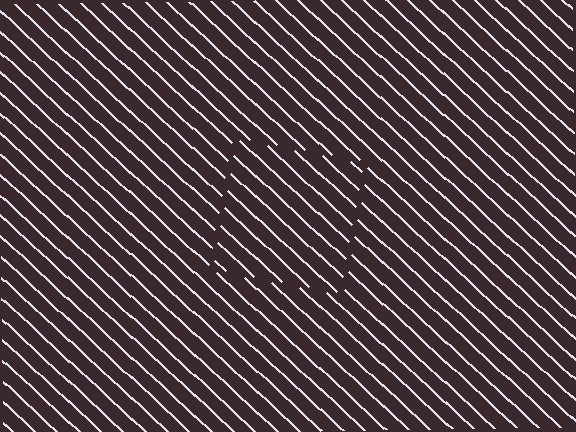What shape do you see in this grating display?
An illusory square. The interior of the shape contains the same grating, shifted by half a period — the contour is defined by the phase discontinuity where line-ends from the inner and outer gratings abut.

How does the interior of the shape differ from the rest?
The interior of the shape contains the same grating, shifted by half a period — the contour is defined by the phase discontinuity where line-ends from the inner and outer gratings abut.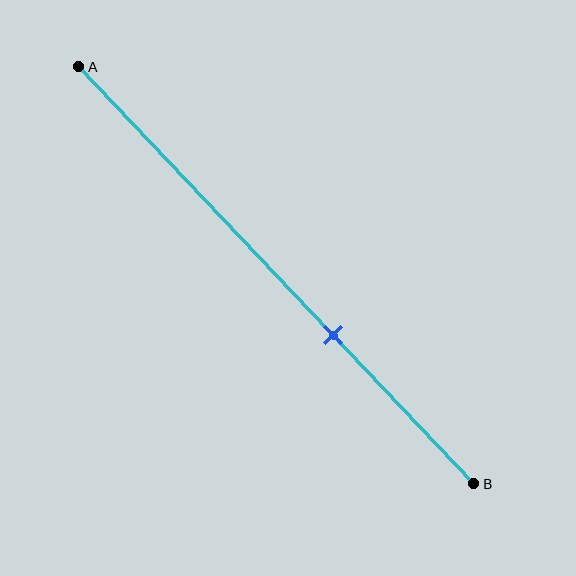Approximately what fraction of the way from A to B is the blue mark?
The blue mark is approximately 65% of the way from A to B.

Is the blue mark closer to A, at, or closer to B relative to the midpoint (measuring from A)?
The blue mark is closer to point B than the midpoint of segment AB.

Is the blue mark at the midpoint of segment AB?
No, the mark is at about 65% from A, not at the 50% midpoint.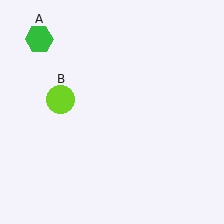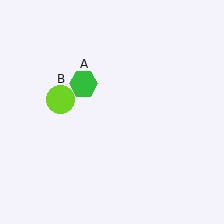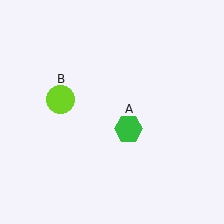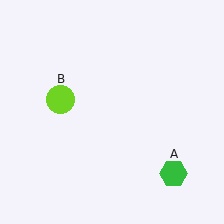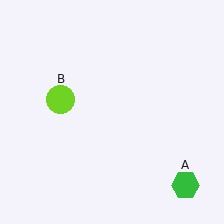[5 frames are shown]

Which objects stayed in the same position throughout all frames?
Lime circle (object B) remained stationary.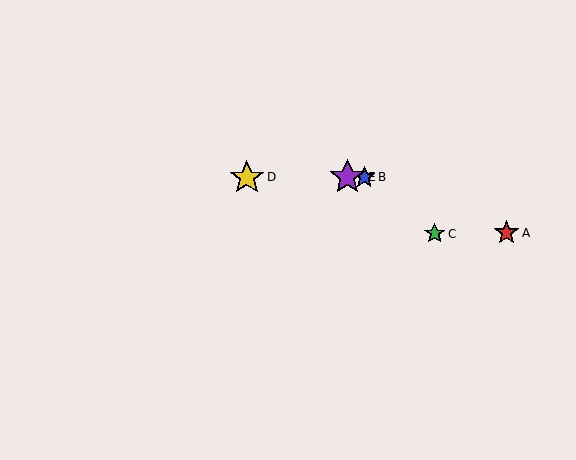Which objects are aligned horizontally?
Objects B, D, E are aligned horizontally.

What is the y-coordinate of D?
Object D is at y≈177.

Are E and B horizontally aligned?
Yes, both are at y≈177.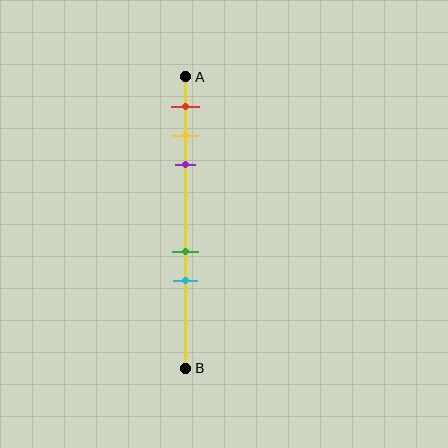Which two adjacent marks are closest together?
The yellow and purple marks are the closest adjacent pair.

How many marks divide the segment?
There are 5 marks dividing the segment.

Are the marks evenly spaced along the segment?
No, the marks are not evenly spaced.